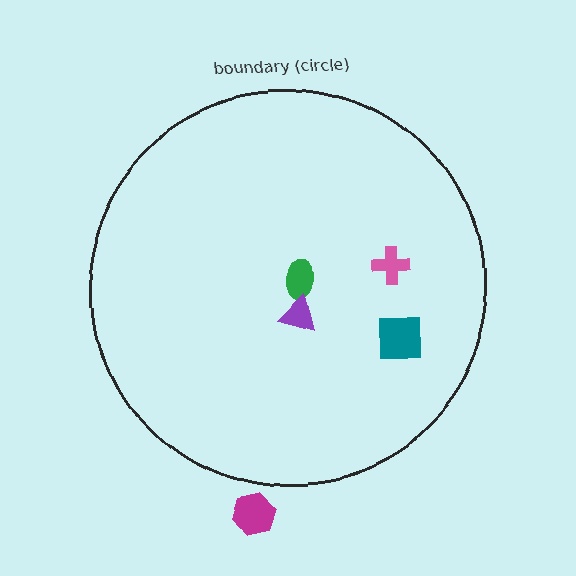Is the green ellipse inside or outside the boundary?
Inside.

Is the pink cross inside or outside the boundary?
Inside.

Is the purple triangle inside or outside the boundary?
Inside.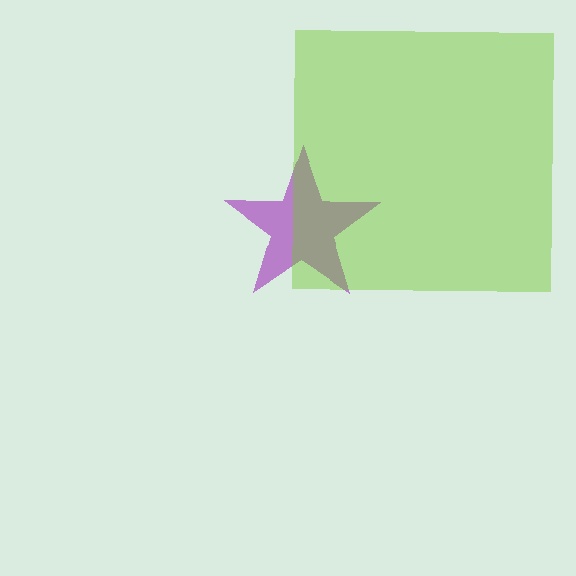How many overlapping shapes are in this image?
There are 2 overlapping shapes in the image.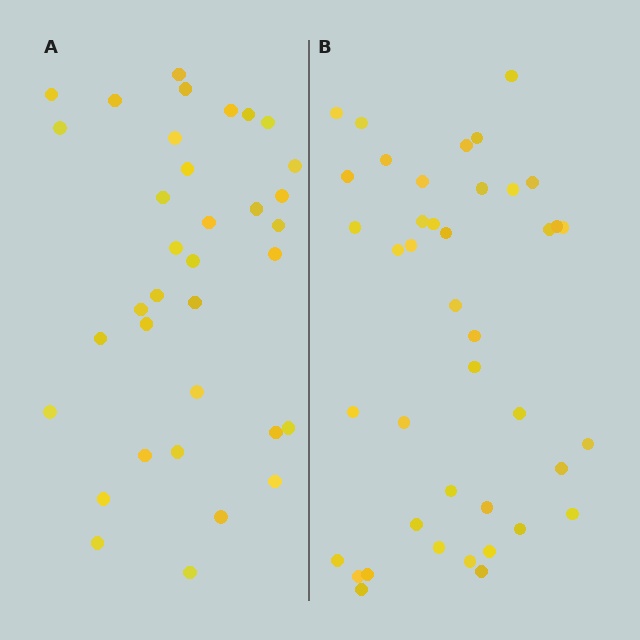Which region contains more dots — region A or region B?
Region B (the right region) has more dots.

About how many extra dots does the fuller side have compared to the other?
Region B has about 6 more dots than region A.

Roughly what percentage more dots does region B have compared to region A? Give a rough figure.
About 15% more.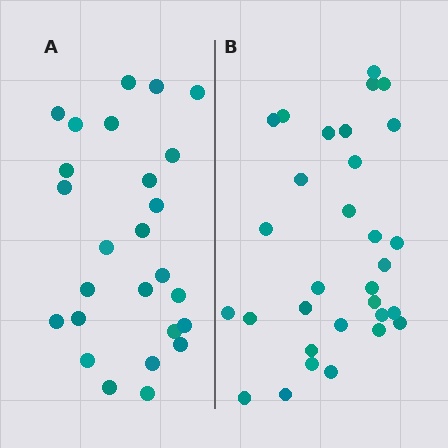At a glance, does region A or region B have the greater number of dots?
Region B (the right region) has more dots.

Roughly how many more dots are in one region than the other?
Region B has about 5 more dots than region A.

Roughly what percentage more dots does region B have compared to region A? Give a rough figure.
About 20% more.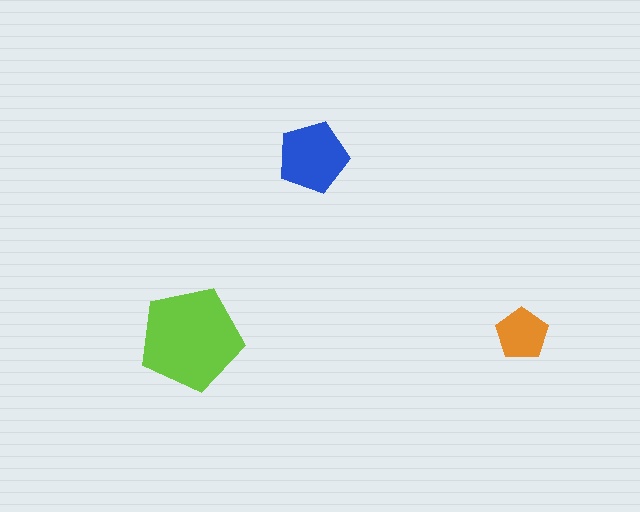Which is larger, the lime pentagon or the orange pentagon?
The lime one.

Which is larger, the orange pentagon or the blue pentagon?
The blue one.